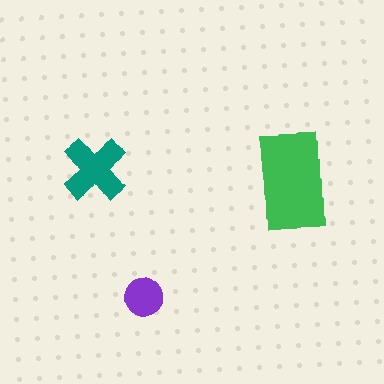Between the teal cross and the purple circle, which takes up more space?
The teal cross.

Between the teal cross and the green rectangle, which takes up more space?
The green rectangle.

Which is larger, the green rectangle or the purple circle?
The green rectangle.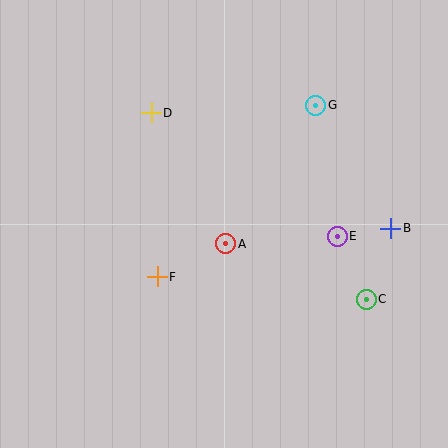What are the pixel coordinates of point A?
Point A is at (226, 244).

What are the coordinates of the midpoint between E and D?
The midpoint between E and D is at (244, 174).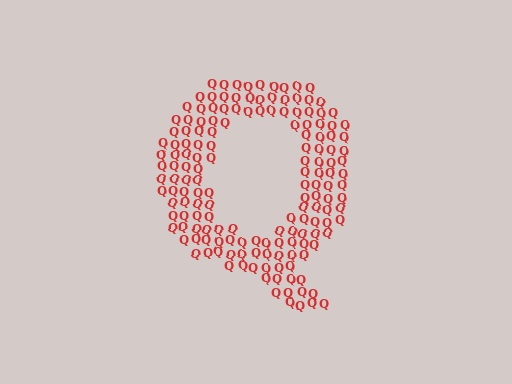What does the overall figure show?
The overall figure shows the letter Q.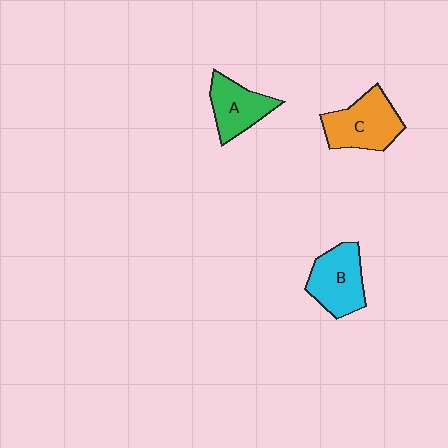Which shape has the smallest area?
Shape A (green).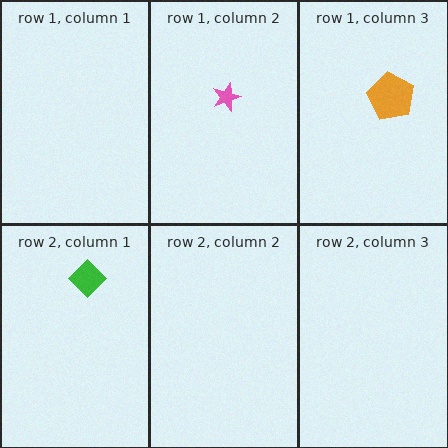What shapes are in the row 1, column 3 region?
The orange pentagon.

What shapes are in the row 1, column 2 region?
The pink star.